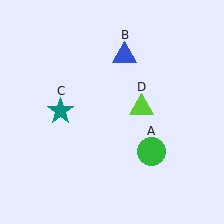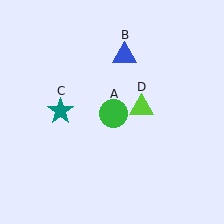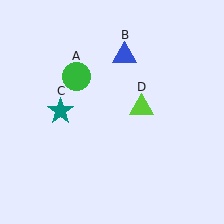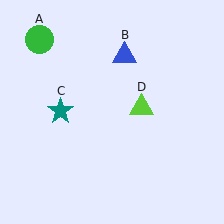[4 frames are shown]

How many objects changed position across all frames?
1 object changed position: green circle (object A).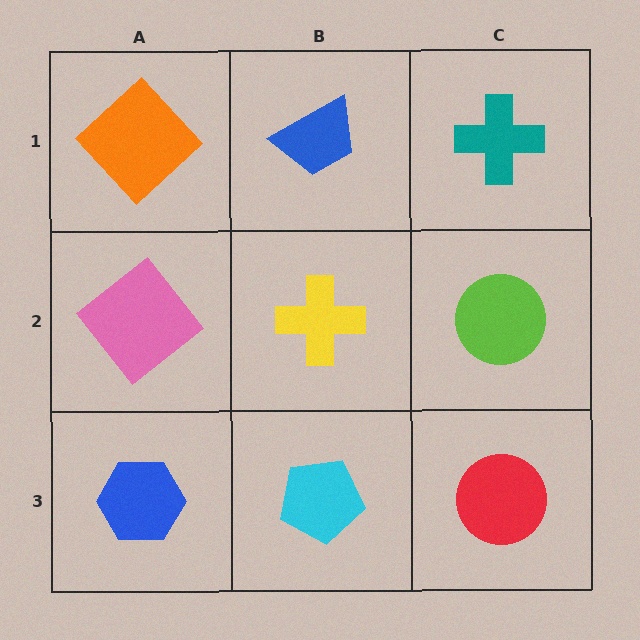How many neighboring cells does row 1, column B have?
3.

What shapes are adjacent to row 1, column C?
A lime circle (row 2, column C), a blue trapezoid (row 1, column B).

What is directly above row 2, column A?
An orange diamond.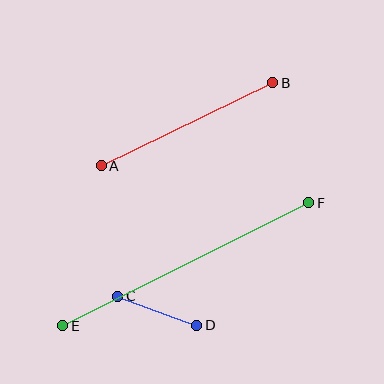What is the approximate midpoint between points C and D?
The midpoint is at approximately (157, 311) pixels.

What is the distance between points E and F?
The distance is approximately 275 pixels.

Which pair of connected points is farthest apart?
Points E and F are farthest apart.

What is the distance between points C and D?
The distance is approximately 84 pixels.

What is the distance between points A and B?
The distance is approximately 190 pixels.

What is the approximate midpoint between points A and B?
The midpoint is at approximately (187, 124) pixels.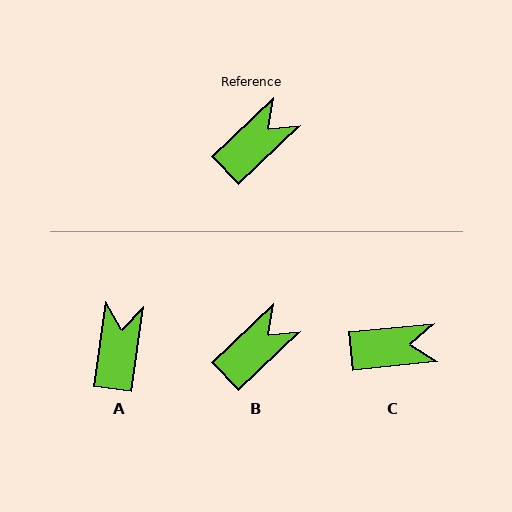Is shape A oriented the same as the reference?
No, it is off by about 38 degrees.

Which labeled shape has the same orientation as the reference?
B.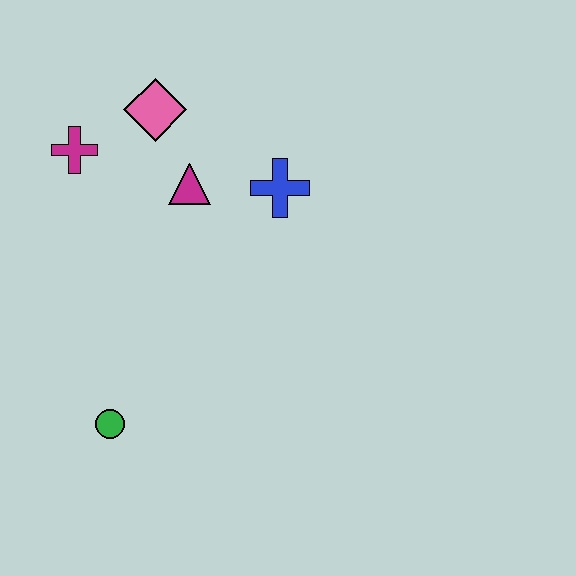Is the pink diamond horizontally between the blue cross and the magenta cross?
Yes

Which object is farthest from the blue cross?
The green circle is farthest from the blue cross.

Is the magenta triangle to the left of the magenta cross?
No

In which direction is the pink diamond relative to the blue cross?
The pink diamond is to the left of the blue cross.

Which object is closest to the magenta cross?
The pink diamond is closest to the magenta cross.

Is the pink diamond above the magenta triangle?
Yes